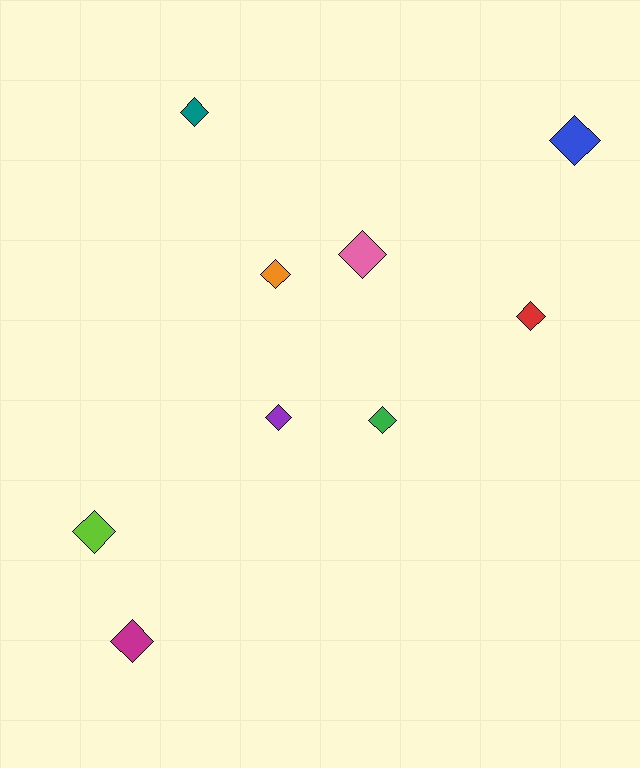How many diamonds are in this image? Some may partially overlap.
There are 9 diamonds.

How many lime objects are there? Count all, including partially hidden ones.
There is 1 lime object.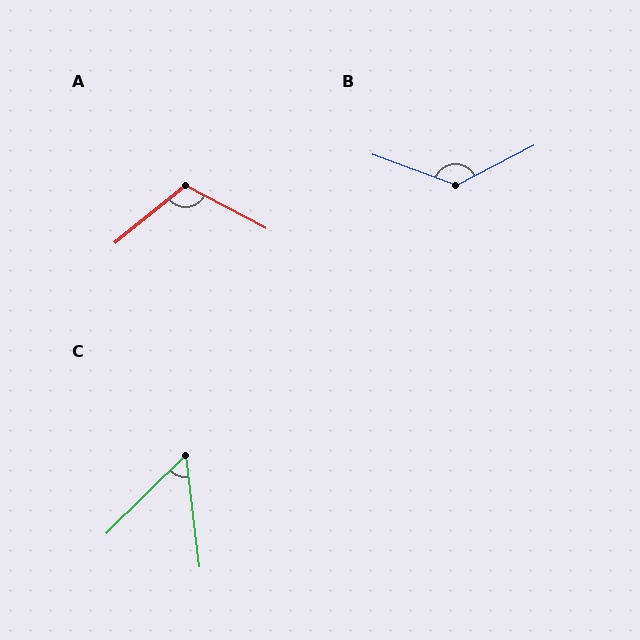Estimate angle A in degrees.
Approximately 113 degrees.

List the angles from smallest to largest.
C (52°), A (113°), B (133°).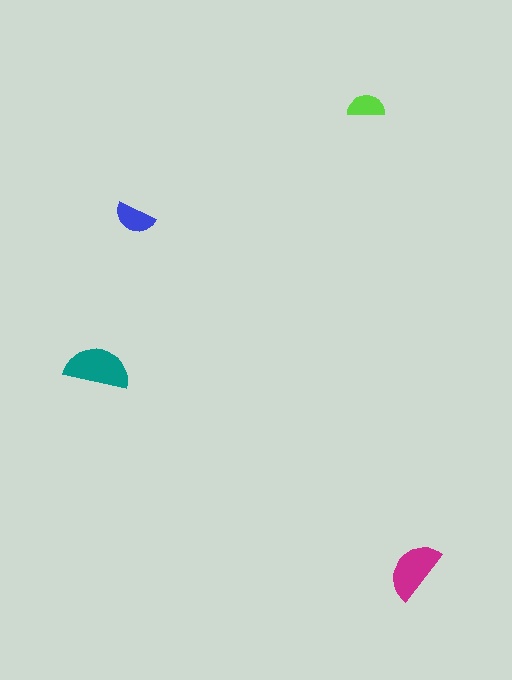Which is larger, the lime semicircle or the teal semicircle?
The teal one.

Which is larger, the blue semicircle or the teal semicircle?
The teal one.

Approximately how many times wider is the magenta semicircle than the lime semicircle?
About 1.5 times wider.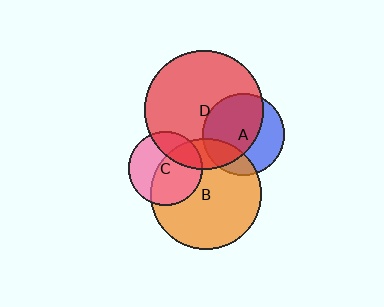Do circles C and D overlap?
Yes.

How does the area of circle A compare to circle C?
Approximately 1.2 times.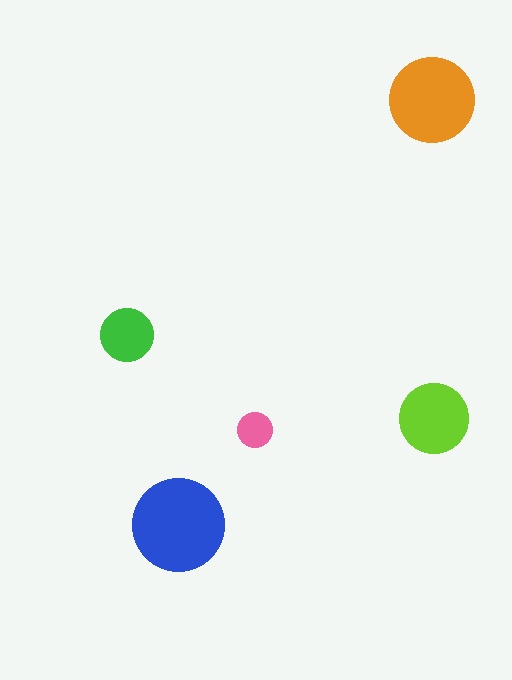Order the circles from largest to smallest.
the blue one, the orange one, the lime one, the green one, the pink one.